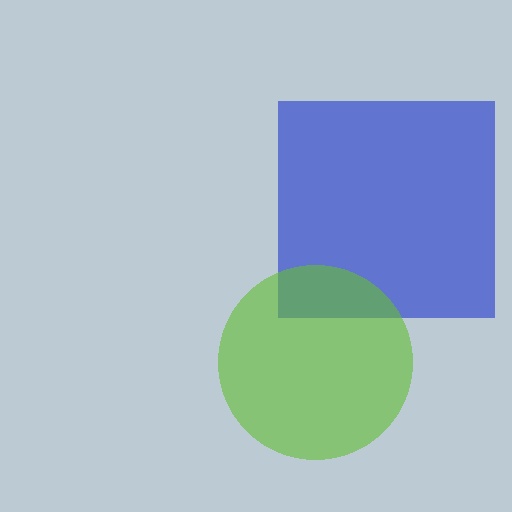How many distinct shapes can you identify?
There are 2 distinct shapes: a blue square, a lime circle.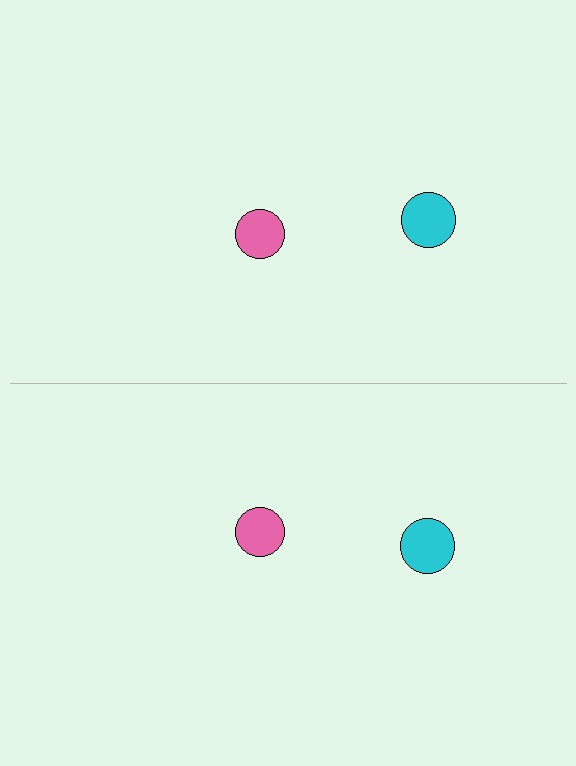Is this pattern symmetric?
Yes, this pattern has bilateral (reflection) symmetry.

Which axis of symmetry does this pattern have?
The pattern has a horizontal axis of symmetry running through the center of the image.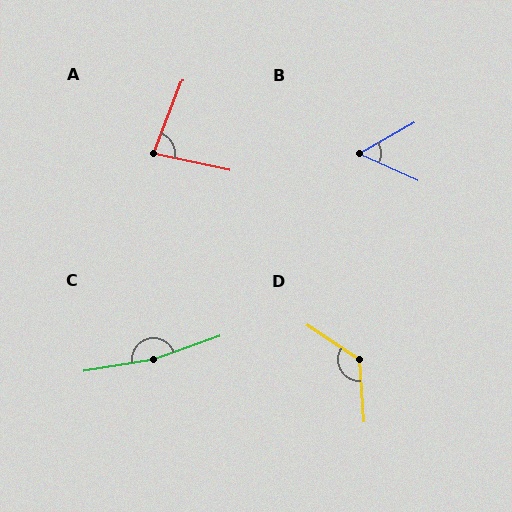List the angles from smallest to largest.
B (54°), A (81°), D (127°), C (170°).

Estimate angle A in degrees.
Approximately 81 degrees.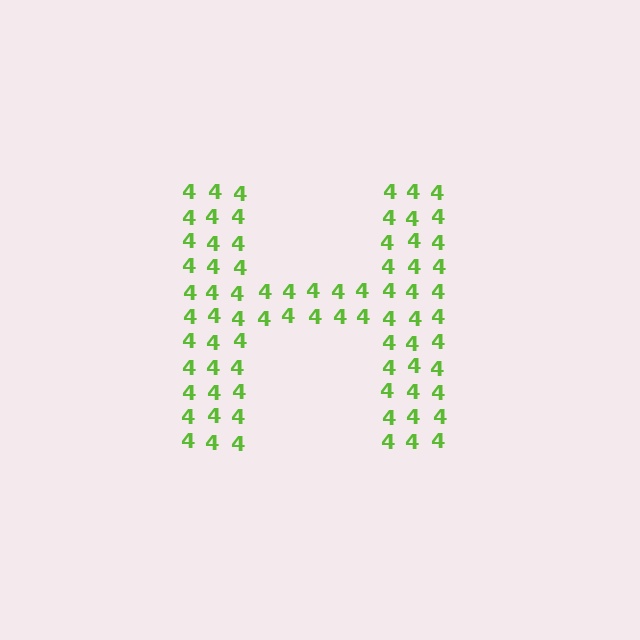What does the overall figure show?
The overall figure shows the letter H.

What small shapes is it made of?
It is made of small digit 4's.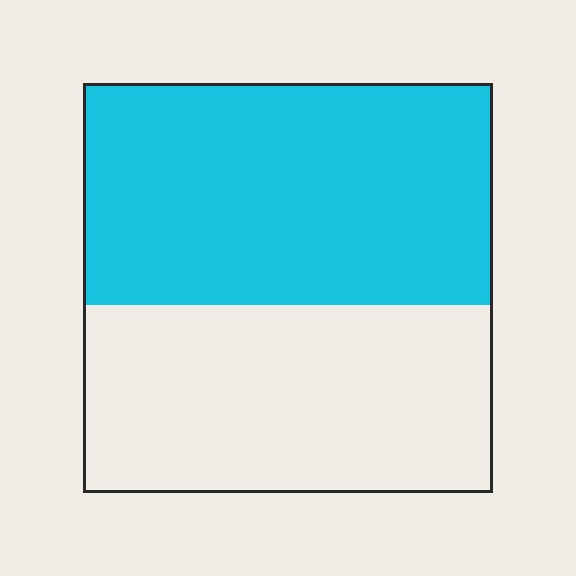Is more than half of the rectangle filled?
Yes.